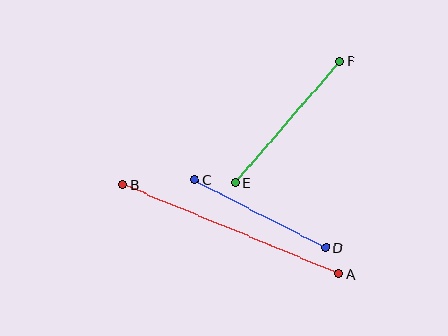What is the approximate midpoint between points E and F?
The midpoint is at approximately (287, 122) pixels.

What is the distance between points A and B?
The distance is approximately 234 pixels.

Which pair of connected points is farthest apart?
Points A and B are farthest apart.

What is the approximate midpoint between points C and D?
The midpoint is at approximately (260, 214) pixels.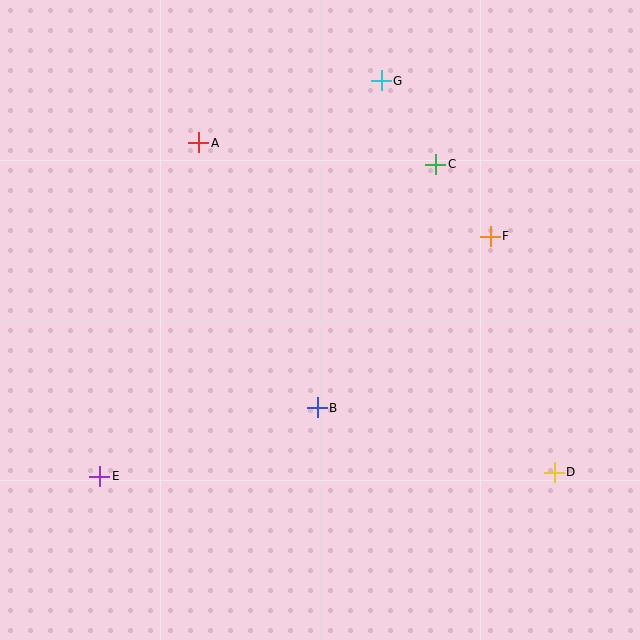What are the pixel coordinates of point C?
Point C is at (436, 164).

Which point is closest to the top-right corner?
Point C is closest to the top-right corner.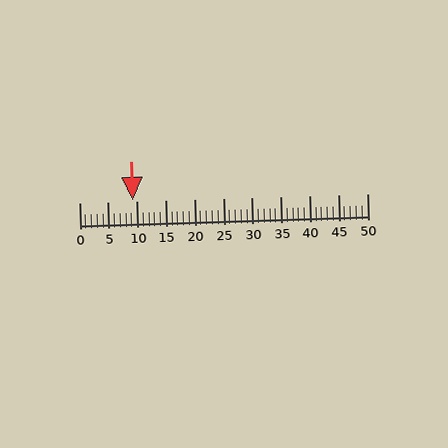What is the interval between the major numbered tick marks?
The major tick marks are spaced 5 units apart.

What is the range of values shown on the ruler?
The ruler shows values from 0 to 50.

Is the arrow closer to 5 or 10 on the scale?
The arrow is closer to 10.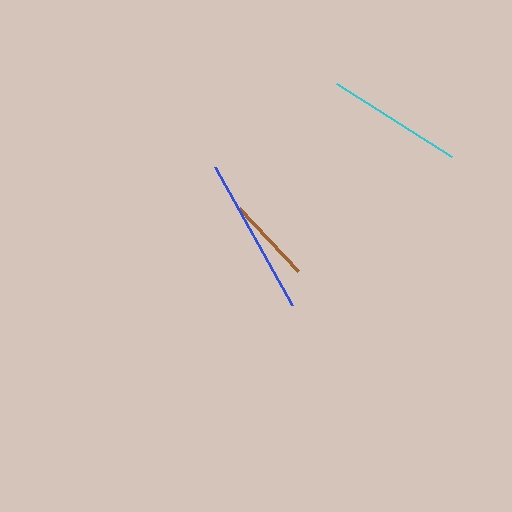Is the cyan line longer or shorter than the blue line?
The blue line is longer than the cyan line.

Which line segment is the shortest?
The brown line is the shortest at approximately 86 pixels.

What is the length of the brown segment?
The brown segment is approximately 86 pixels long.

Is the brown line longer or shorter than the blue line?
The blue line is longer than the brown line.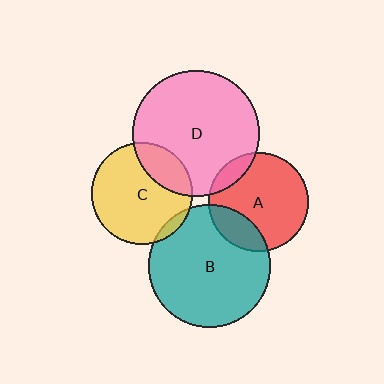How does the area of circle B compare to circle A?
Approximately 1.5 times.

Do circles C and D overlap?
Yes.